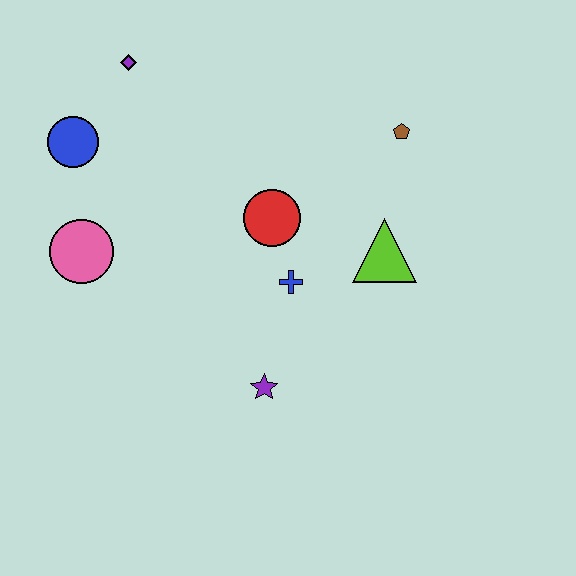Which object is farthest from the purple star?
The purple diamond is farthest from the purple star.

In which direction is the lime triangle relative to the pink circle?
The lime triangle is to the right of the pink circle.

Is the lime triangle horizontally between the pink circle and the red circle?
No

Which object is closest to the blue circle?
The purple diamond is closest to the blue circle.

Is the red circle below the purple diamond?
Yes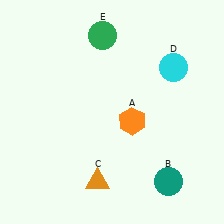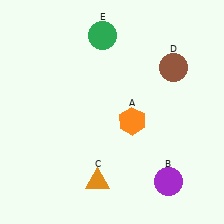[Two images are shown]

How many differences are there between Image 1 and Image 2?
There are 2 differences between the two images.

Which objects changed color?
B changed from teal to purple. D changed from cyan to brown.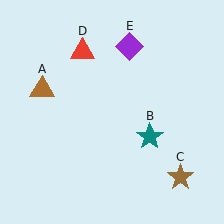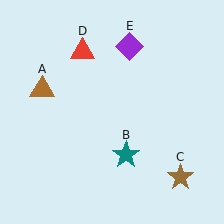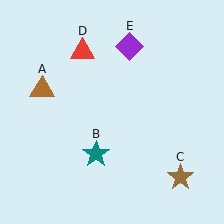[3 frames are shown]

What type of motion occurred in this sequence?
The teal star (object B) rotated clockwise around the center of the scene.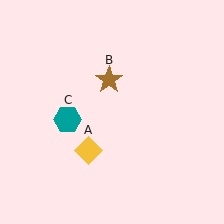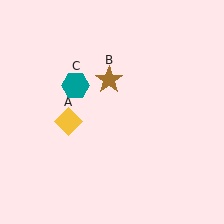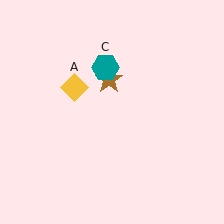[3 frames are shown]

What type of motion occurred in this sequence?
The yellow diamond (object A), teal hexagon (object C) rotated clockwise around the center of the scene.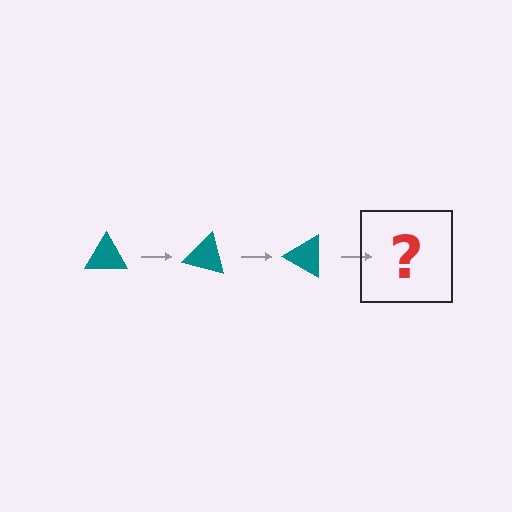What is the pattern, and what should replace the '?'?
The pattern is that the triangle rotates 15 degrees each step. The '?' should be a teal triangle rotated 45 degrees.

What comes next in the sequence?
The next element should be a teal triangle rotated 45 degrees.